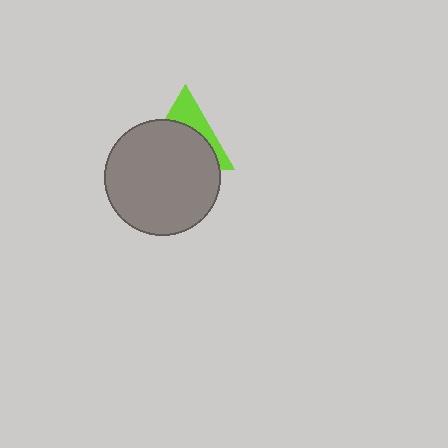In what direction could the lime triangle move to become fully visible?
The lime triangle could move up. That would shift it out from behind the gray circle entirely.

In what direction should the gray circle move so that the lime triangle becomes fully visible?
The gray circle should move down. That is the shortest direction to clear the overlap and leave the lime triangle fully visible.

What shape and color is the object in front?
The object in front is a gray circle.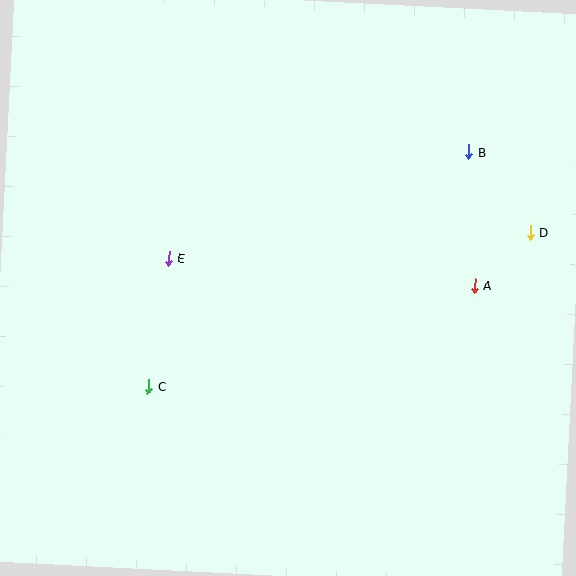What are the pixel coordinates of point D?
Point D is at (531, 232).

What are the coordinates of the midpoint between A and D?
The midpoint between A and D is at (502, 259).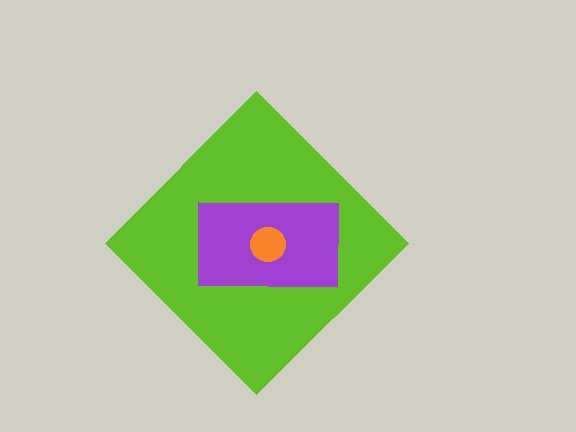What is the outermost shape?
The lime diamond.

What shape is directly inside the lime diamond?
The purple rectangle.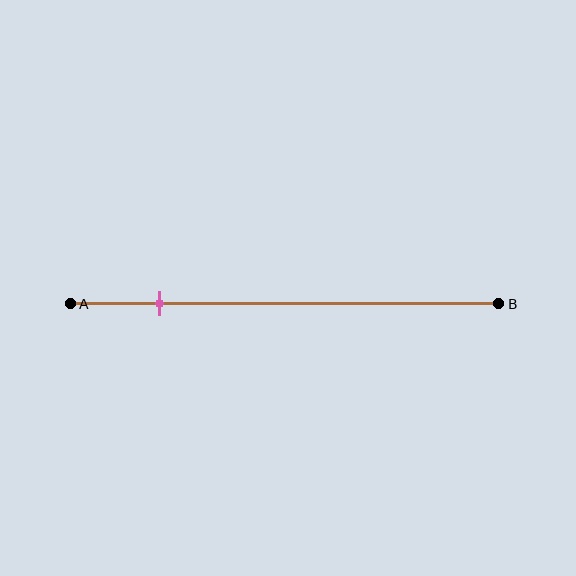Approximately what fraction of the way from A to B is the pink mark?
The pink mark is approximately 20% of the way from A to B.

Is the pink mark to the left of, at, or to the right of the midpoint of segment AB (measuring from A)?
The pink mark is to the left of the midpoint of segment AB.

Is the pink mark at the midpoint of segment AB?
No, the mark is at about 20% from A, not at the 50% midpoint.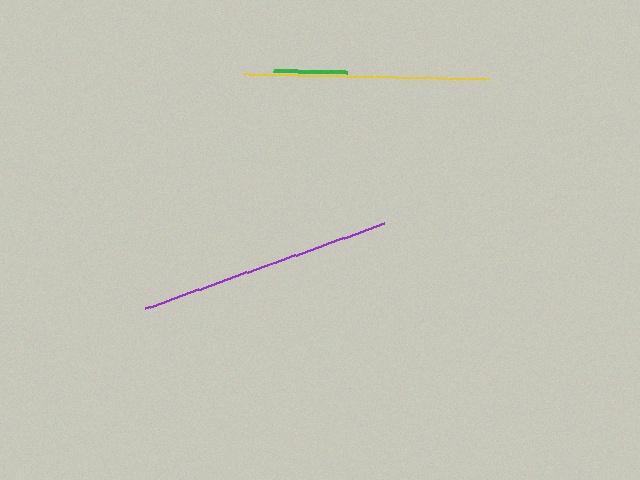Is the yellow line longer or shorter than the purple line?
The purple line is longer than the yellow line.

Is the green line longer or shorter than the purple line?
The purple line is longer than the green line.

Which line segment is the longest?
The purple line is the longest at approximately 254 pixels.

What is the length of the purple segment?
The purple segment is approximately 254 pixels long.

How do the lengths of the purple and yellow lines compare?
The purple and yellow lines are approximately the same length.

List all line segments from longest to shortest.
From longest to shortest: purple, yellow, green.